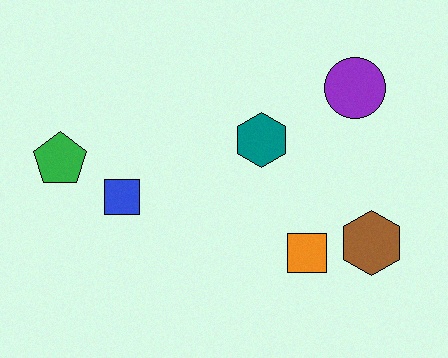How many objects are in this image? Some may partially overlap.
There are 6 objects.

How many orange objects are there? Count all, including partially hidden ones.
There is 1 orange object.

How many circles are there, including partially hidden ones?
There is 1 circle.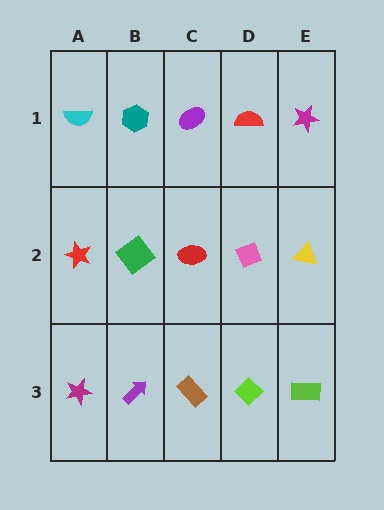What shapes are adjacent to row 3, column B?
A green diamond (row 2, column B), a magenta star (row 3, column A), a brown rectangle (row 3, column C).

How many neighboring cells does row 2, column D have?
4.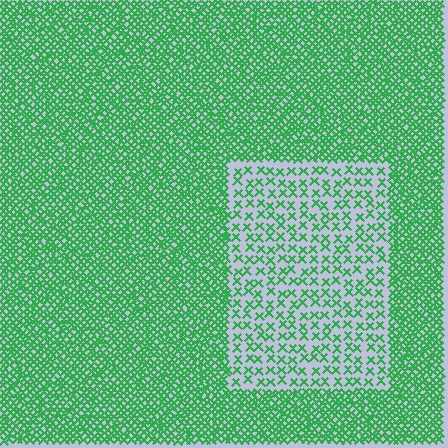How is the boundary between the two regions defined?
The boundary is defined by a change in element density (approximately 2.7x ratio). All elements are the same color, size, and shape.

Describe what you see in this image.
The image contains small green elements arranged at two different densities. A rectangle-shaped region is visible where the elements are less densely packed than the surrounding area.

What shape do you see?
I see a rectangle.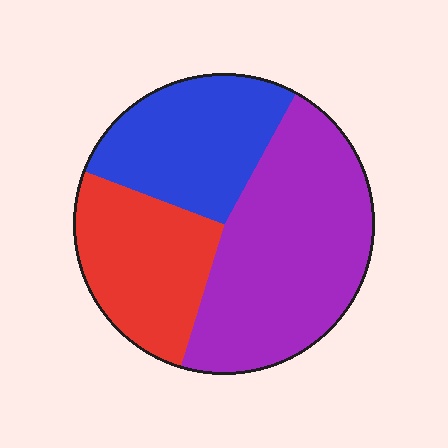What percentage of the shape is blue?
Blue takes up about one quarter (1/4) of the shape.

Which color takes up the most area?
Purple, at roughly 45%.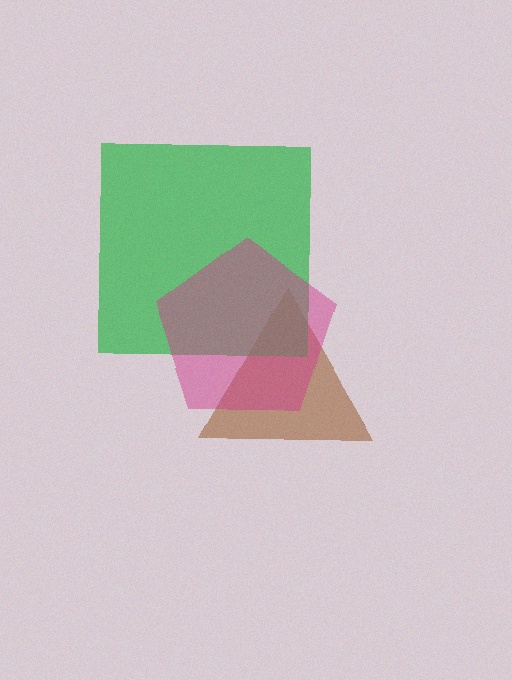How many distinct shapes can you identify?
There are 3 distinct shapes: a brown triangle, a green square, a magenta pentagon.